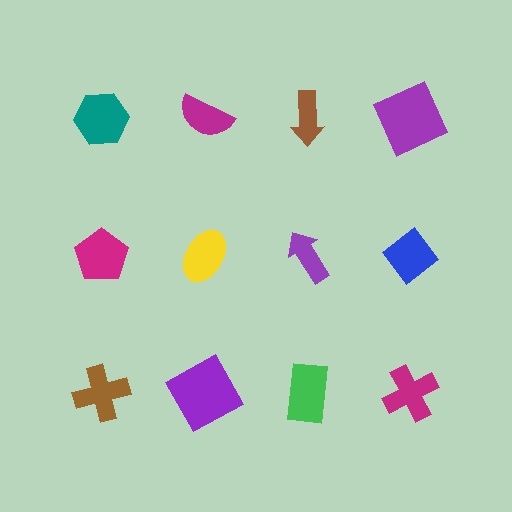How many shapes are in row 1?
4 shapes.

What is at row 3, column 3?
A green rectangle.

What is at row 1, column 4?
A purple square.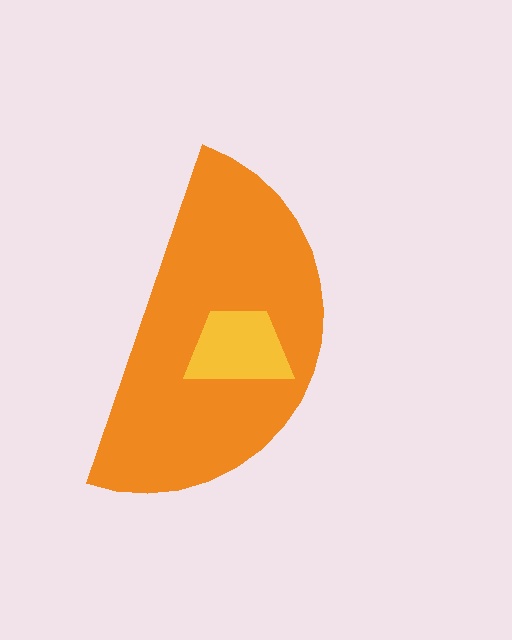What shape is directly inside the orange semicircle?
The yellow trapezoid.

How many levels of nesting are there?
2.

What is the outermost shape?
The orange semicircle.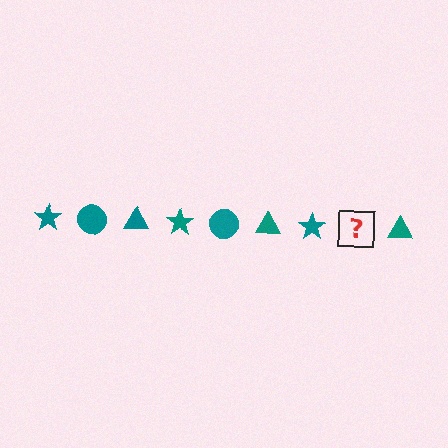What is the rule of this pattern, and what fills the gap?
The rule is that the pattern cycles through star, circle, triangle shapes in teal. The gap should be filled with a teal circle.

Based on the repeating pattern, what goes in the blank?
The blank should be a teal circle.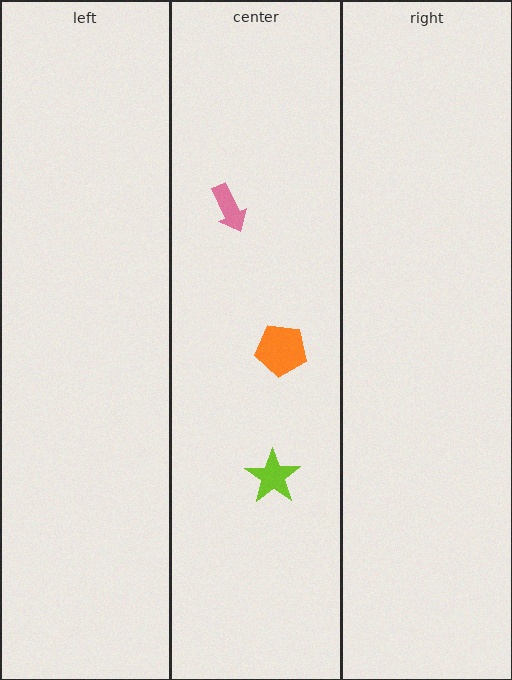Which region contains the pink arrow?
The center region.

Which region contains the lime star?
The center region.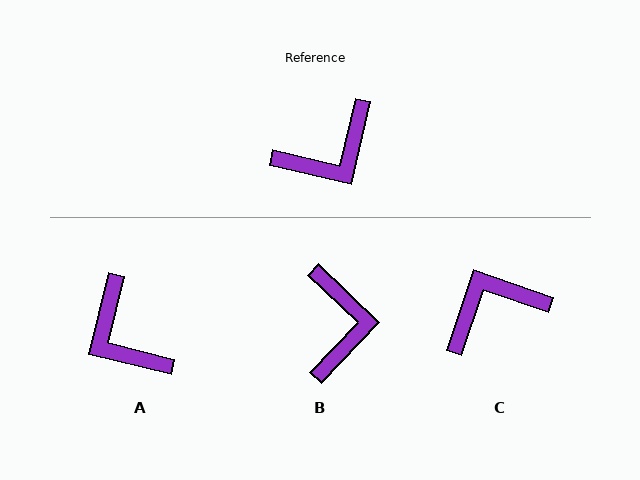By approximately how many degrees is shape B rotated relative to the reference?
Approximately 59 degrees counter-clockwise.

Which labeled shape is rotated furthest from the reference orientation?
C, about 174 degrees away.